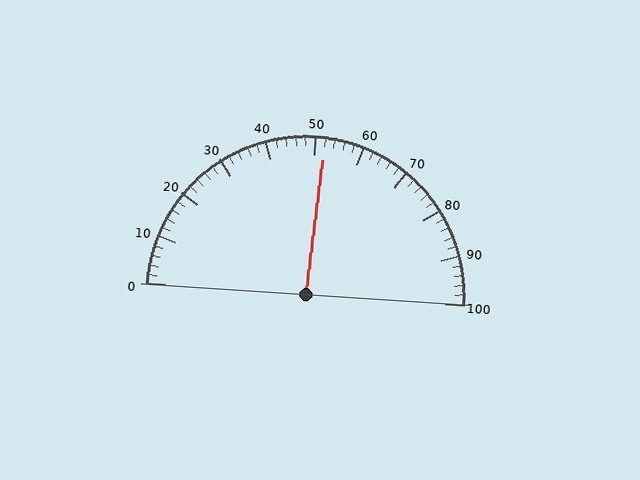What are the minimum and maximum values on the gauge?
The gauge ranges from 0 to 100.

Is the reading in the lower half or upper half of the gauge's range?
The reading is in the upper half of the range (0 to 100).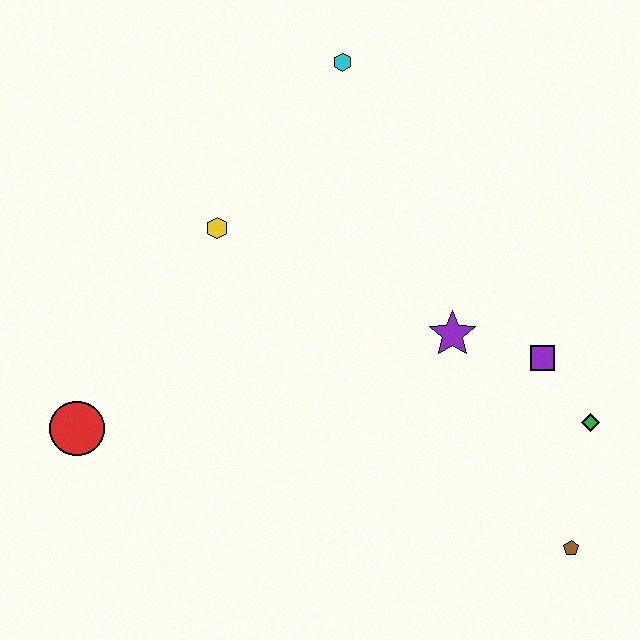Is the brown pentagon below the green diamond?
Yes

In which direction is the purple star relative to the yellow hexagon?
The purple star is to the right of the yellow hexagon.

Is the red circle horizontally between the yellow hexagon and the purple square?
No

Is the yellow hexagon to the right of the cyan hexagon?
No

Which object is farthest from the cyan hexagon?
The brown pentagon is farthest from the cyan hexagon.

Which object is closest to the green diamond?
The purple square is closest to the green diamond.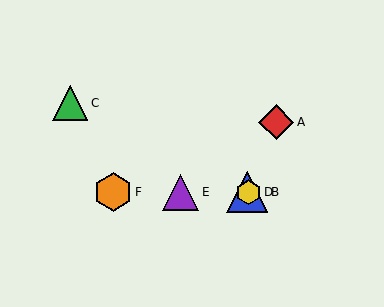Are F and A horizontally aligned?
No, F is at y≈192 and A is at y≈122.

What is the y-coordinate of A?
Object A is at y≈122.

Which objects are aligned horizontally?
Objects B, D, E, F are aligned horizontally.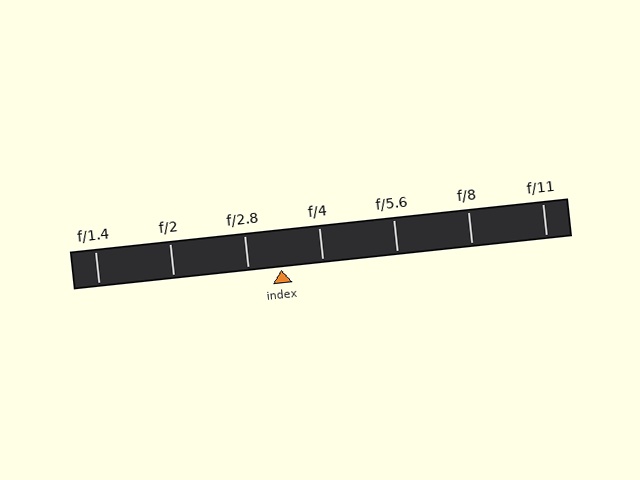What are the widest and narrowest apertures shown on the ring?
The widest aperture shown is f/1.4 and the narrowest is f/11.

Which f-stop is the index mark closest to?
The index mark is closest to f/2.8.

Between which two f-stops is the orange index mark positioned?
The index mark is between f/2.8 and f/4.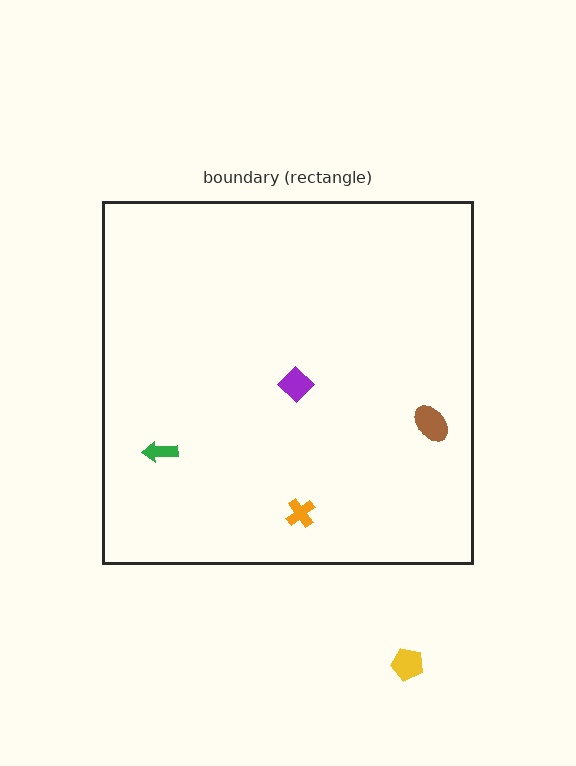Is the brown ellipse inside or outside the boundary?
Inside.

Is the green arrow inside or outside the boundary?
Inside.